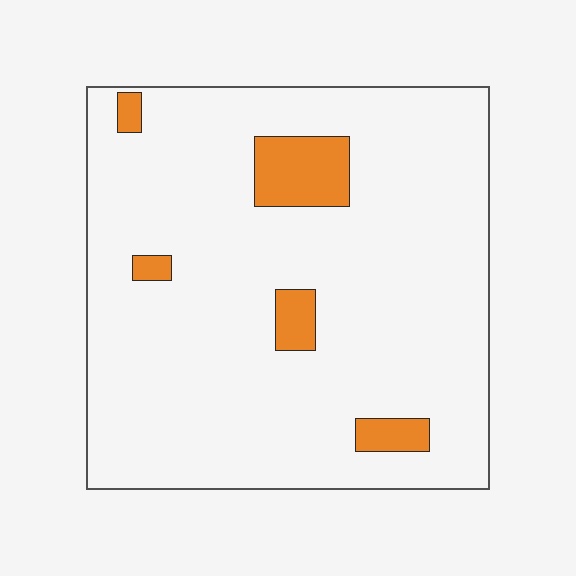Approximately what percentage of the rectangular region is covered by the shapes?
Approximately 10%.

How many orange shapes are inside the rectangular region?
5.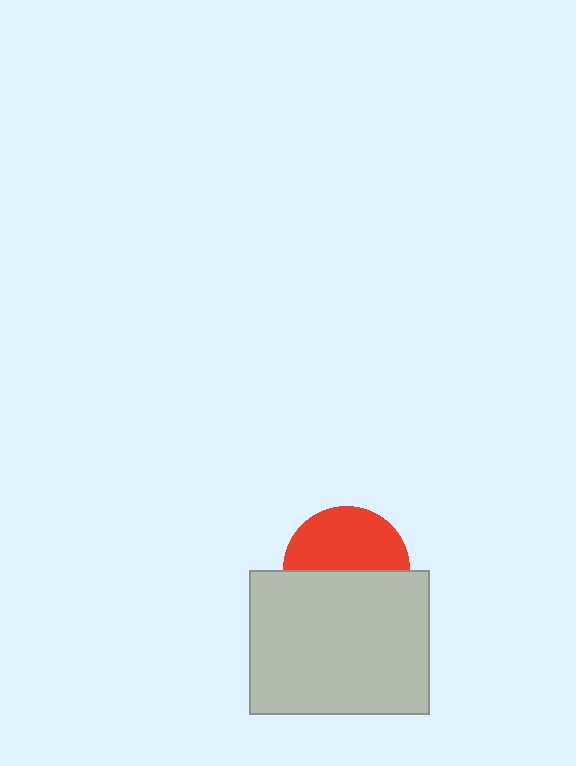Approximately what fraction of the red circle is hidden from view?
Roughly 50% of the red circle is hidden behind the light gray rectangle.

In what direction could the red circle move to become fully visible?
The red circle could move up. That would shift it out from behind the light gray rectangle entirely.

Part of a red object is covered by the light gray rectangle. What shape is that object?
It is a circle.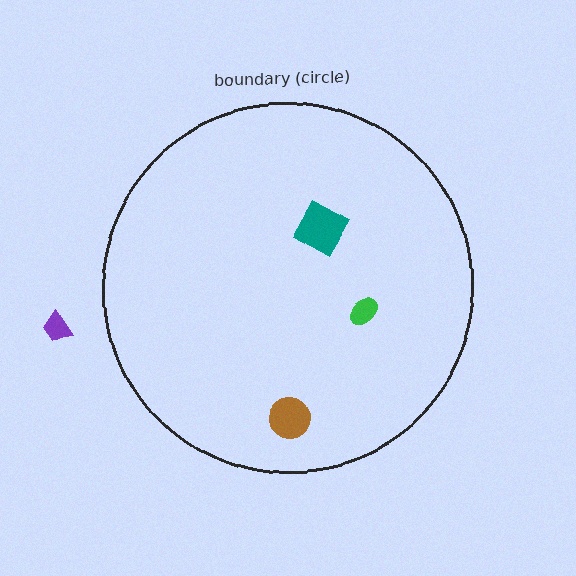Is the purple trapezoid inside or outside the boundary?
Outside.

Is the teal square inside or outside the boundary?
Inside.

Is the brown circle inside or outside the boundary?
Inside.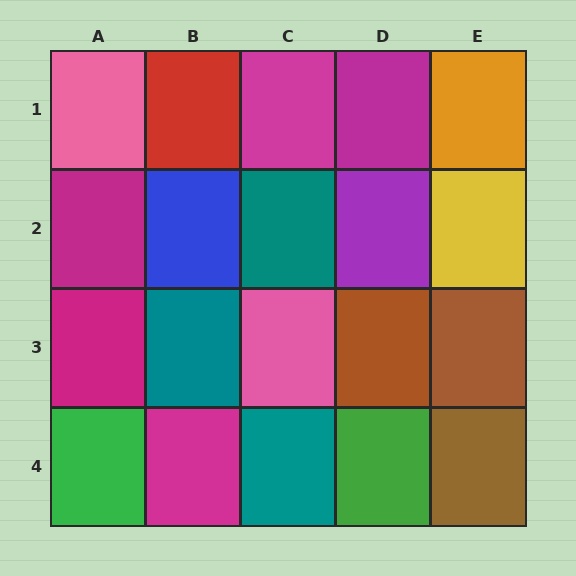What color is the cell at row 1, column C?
Magenta.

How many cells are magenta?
5 cells are magenta.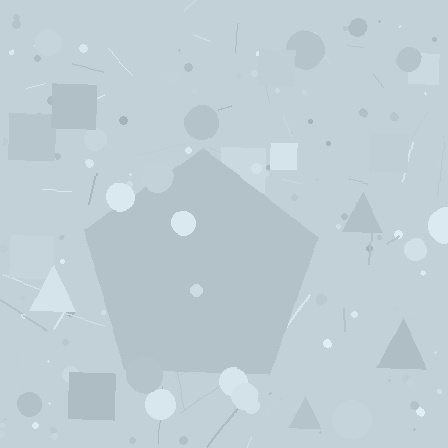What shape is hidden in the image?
A pentagon is hidden in the image.